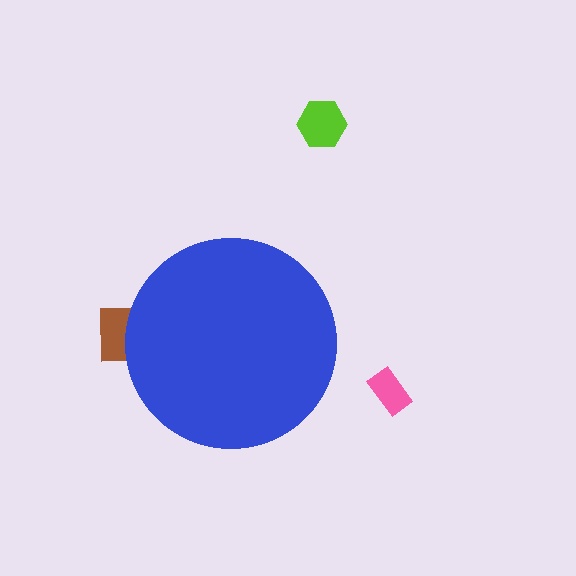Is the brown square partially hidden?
Yes, the brown square is partially hidden behind the blue circle.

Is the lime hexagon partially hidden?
No, the lime hexagon is fully visible.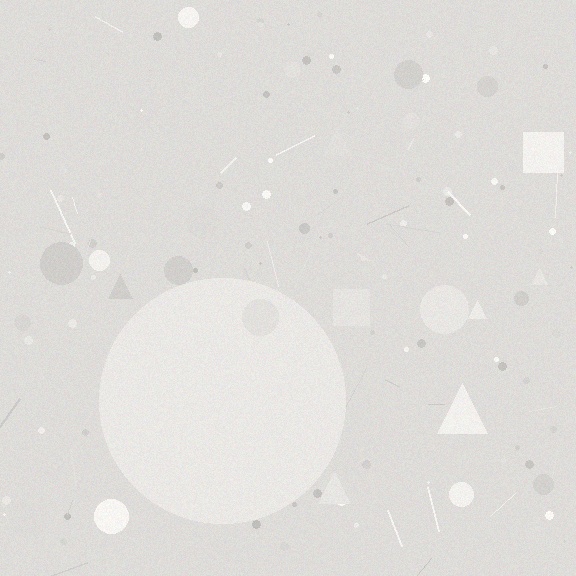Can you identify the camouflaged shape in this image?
The camouflaged shape is a circle.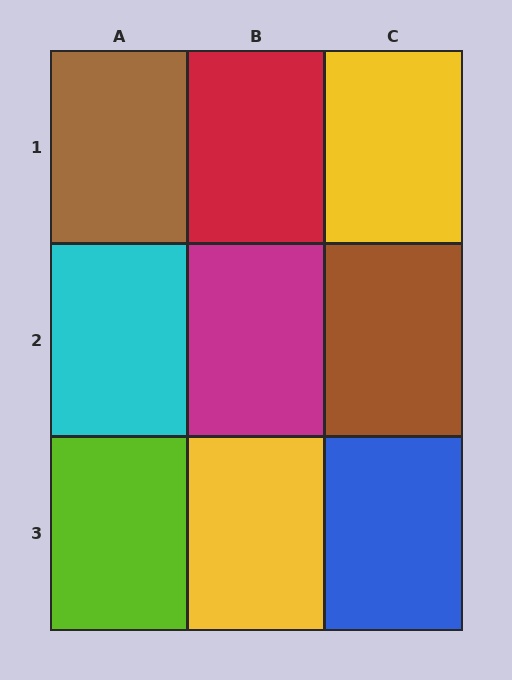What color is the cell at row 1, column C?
Yellow.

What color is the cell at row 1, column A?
Brown.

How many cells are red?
1 cell is red.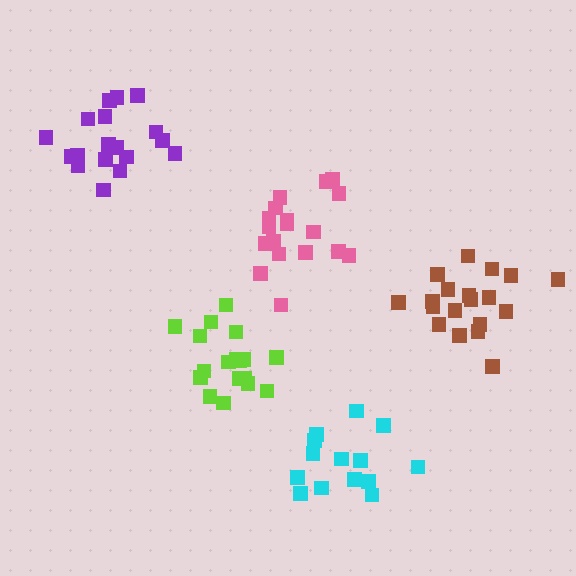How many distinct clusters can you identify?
There are 5 distinct clusters.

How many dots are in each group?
Group 1: 18 dots, Group 2: 19 dots, Group 3: 19 dots, Group 4: 14 dots, Group 5: 18 dots (88 total).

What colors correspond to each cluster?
The clusters are colored: lime, brown, purple, cyan, pink.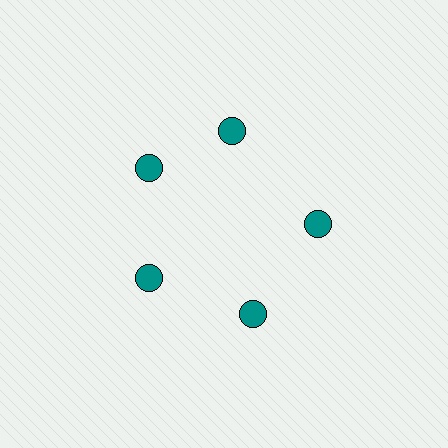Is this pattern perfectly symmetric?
No. The 5 teal circles are arranged in a ring, but one element near the 1 o'clock position is rotated out of alignment along the ring, breaking the 5-fold rotational symmetry.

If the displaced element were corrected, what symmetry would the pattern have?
It would have 5-fold rotational symmetry — the pattern would map onto itself every 72 degrees.